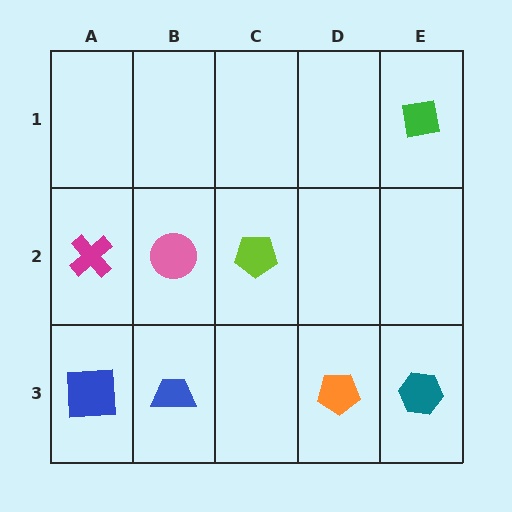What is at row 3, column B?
A blue trapezoid.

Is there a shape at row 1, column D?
No, that cell is empty.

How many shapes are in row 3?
4 shapes.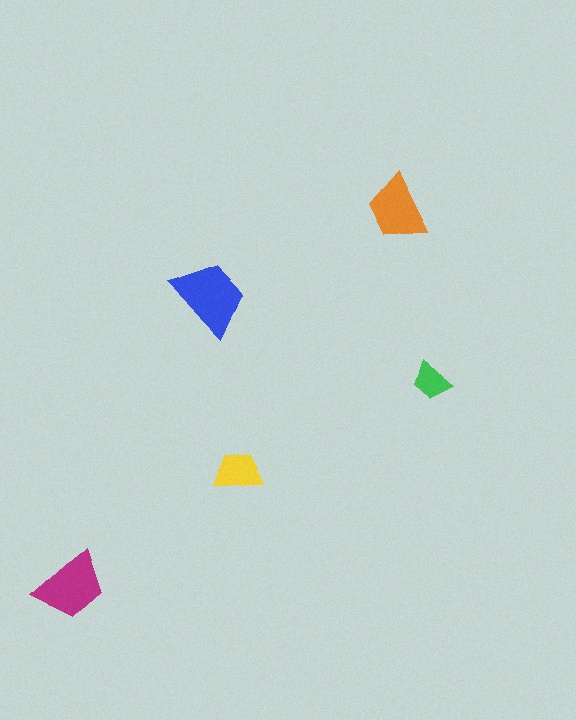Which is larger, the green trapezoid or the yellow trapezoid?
The yellow one.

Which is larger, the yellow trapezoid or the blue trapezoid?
The blue one.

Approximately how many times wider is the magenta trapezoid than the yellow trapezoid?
About 1.5 times wider.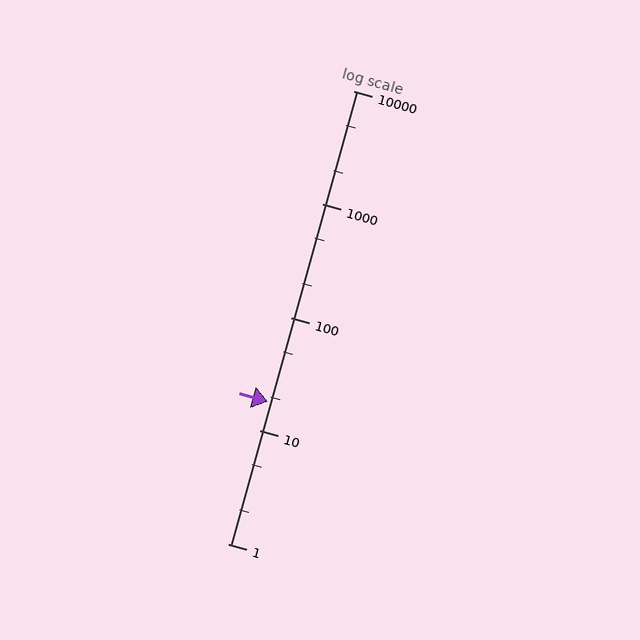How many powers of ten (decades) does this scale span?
The scale spans 4 decades, from 1 to 10000.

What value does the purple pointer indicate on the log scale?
The pointer indicates approximately 18.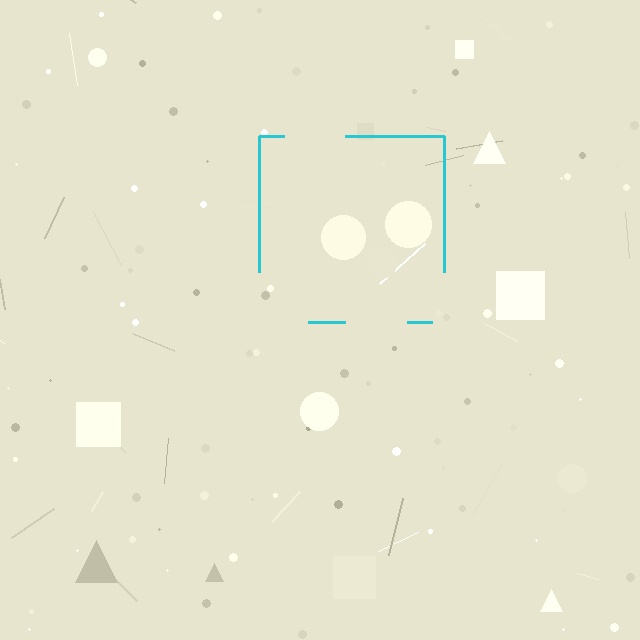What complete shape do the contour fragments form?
The contour fragments form a square.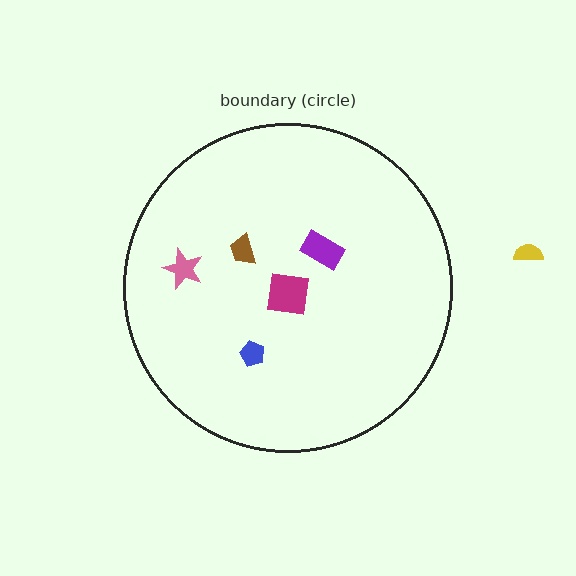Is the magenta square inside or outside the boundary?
Inside.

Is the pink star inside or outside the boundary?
Inside.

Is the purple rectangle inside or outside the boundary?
Inside.